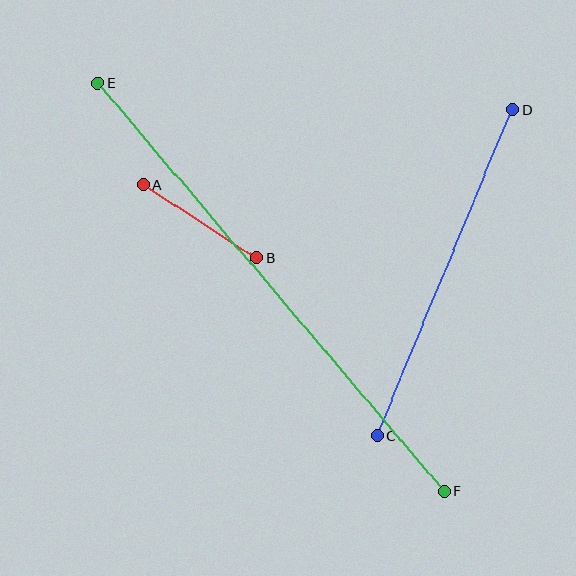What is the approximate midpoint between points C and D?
The midpoint is at approximately (445, 273) pixels.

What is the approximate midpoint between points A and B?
The midpoint is at approximately (200, 222) pixels.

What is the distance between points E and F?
The distance is approximately 535 pixels.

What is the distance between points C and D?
The distance is approximately 353 pixels.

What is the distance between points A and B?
The distance is approximately 135 pixels.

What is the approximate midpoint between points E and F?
The midpoint is at approximately (271, 287) pixels.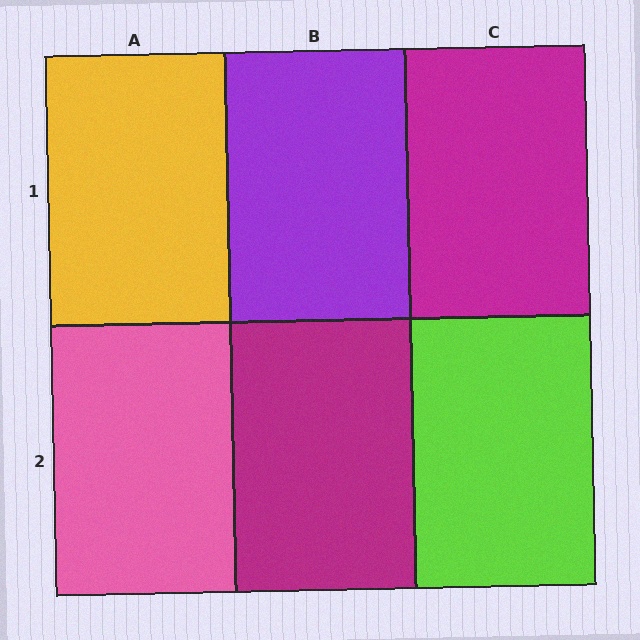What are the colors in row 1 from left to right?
Yellow, purple, magenta.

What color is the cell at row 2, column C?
Lime.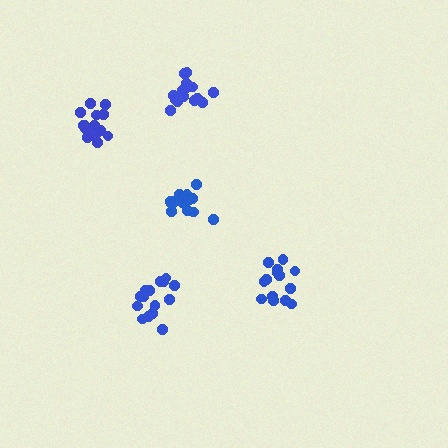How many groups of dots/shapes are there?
There are 5 groups.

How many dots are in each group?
Group 1: 16 dots, Group 2: 14 dots, Group 3: 15 dots, Group 4: 16 dots, Group 5: 14 dots (75 total).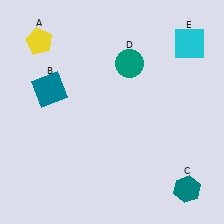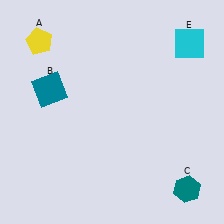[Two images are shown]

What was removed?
The teal circle (D) was removed in Image 2.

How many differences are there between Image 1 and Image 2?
There is 1 difference between the two images.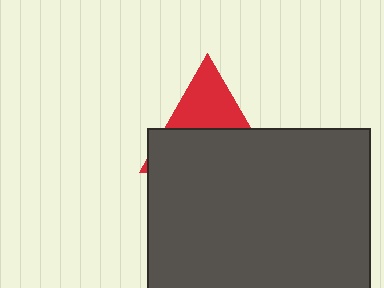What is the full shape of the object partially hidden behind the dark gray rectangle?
The partially hidden object is a red triangle.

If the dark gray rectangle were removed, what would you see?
You would see the complete red triangle.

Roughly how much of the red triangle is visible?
A small part of it is visible (roughly 39%).